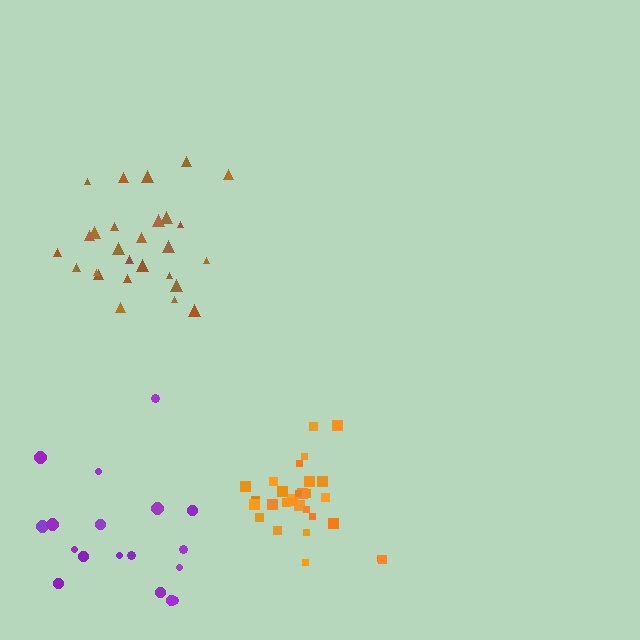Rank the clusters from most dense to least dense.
orange, brown, purple.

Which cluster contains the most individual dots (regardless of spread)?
Orange (29).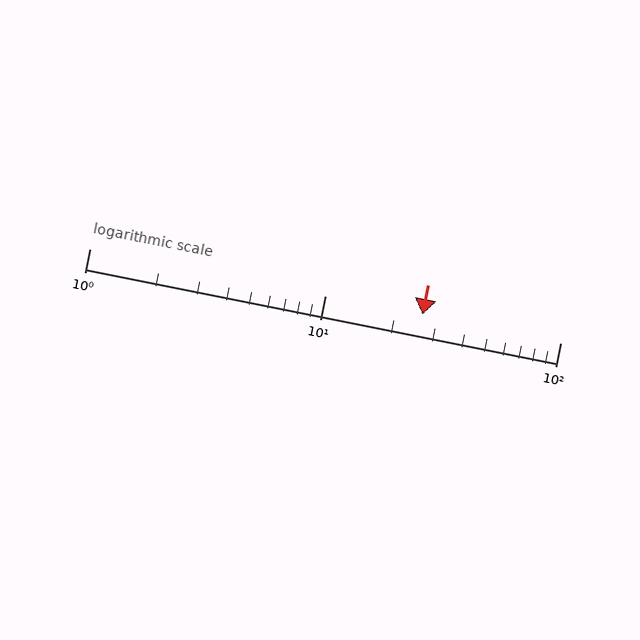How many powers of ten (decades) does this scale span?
The scale spans 2 decades, from 1 to 100.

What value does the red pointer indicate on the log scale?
The pointer indicates approximately 26.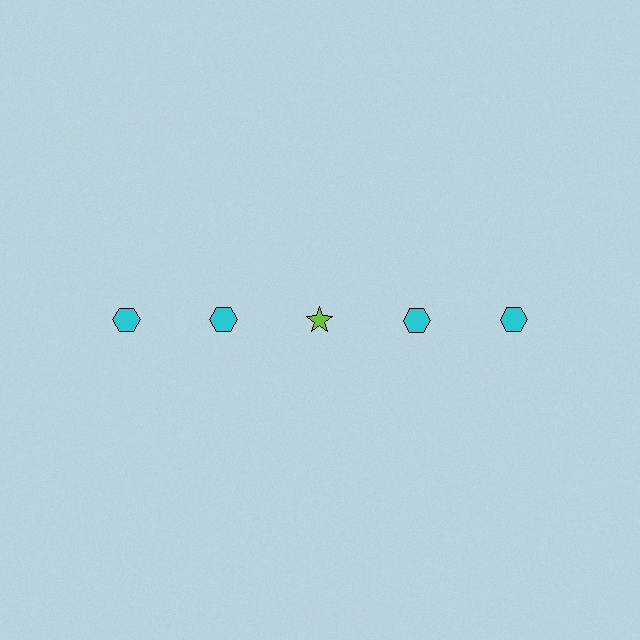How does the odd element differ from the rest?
It differs in both color (lime instead of cyan) and shape (star instead of hexagon).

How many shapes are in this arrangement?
There are 5 shapes arranged in a grid pattern.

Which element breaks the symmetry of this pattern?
The lime star in the top row, center column breaks the symmetry. All other shapes are cyan hexagons.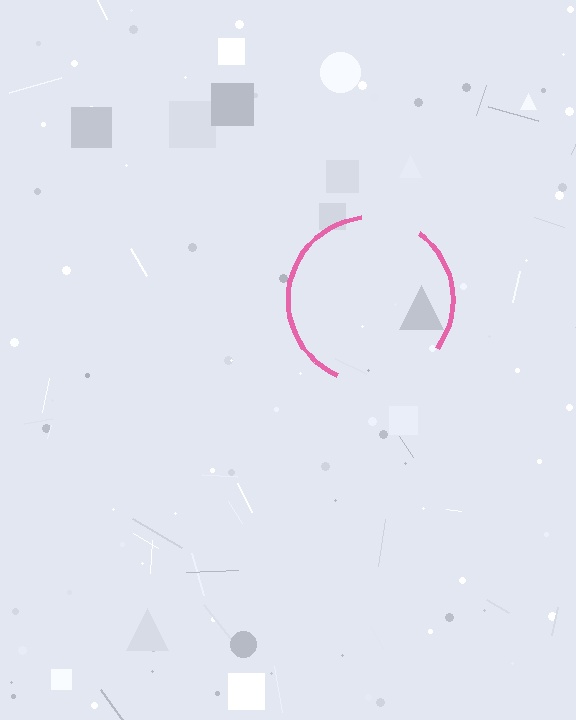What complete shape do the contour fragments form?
The contour fragments form a circle.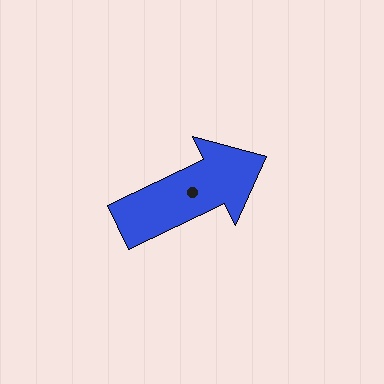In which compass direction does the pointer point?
Northeast.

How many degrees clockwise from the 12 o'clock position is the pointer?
Approximately 64 degrees.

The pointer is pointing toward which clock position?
Roughly 2 o'clock.